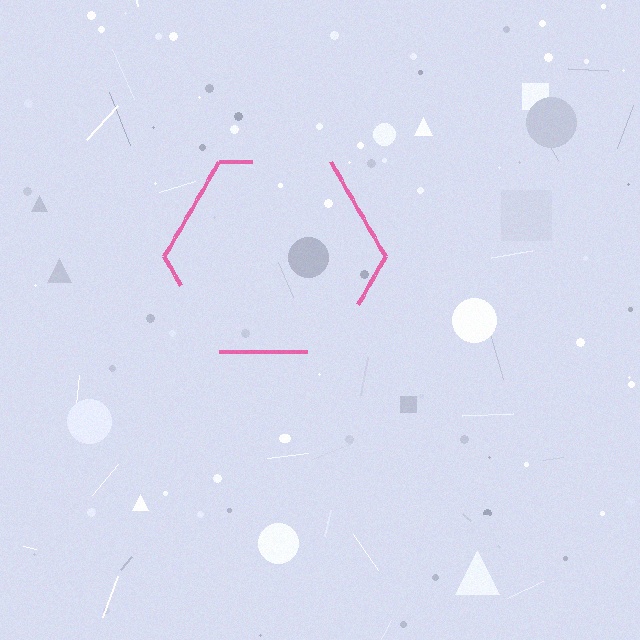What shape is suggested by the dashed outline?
The dashed outline suggests a hexagon.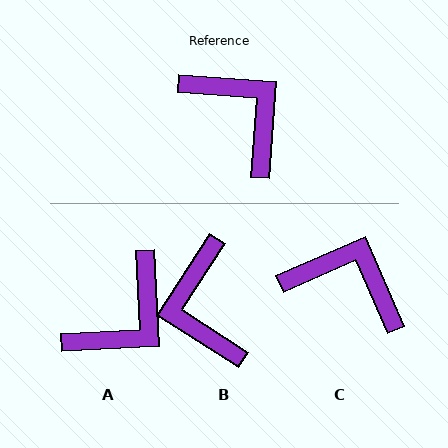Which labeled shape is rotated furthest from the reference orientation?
B, about 151 degrees away.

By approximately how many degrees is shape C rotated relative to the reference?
Approximately 27 degrees counter-clockwise.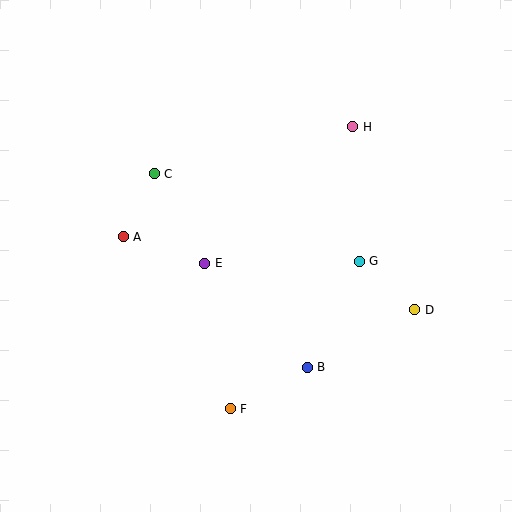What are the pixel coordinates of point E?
Point E is at (205, 263).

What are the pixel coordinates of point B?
Point B is at (307, 367).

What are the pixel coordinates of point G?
Point G is at (359, 261).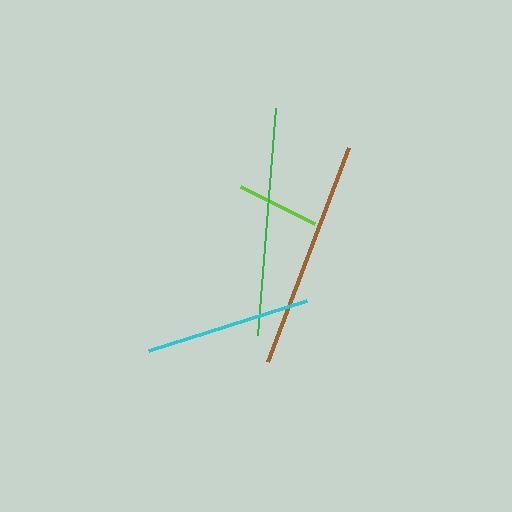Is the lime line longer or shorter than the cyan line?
The cyan line is longer than the lime line.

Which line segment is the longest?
The brown line is the longest at approximately 229 pixels.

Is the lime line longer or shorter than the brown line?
The brown line is longer than the lime line.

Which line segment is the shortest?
The lime line is the shortest at approximately 82 pixels.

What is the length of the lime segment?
The lime segment is approximately 82 pixels long.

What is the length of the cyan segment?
The cyan segment is approximately 166 pixels long.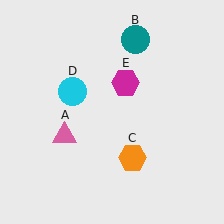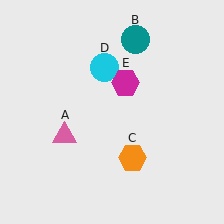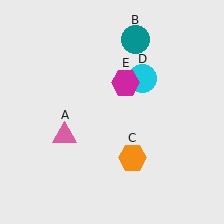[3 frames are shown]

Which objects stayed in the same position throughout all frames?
Pink triangle (object A) and teal circle (object B) and orange hexagon (object C) and magenta hexagon (object E) remained stationary.